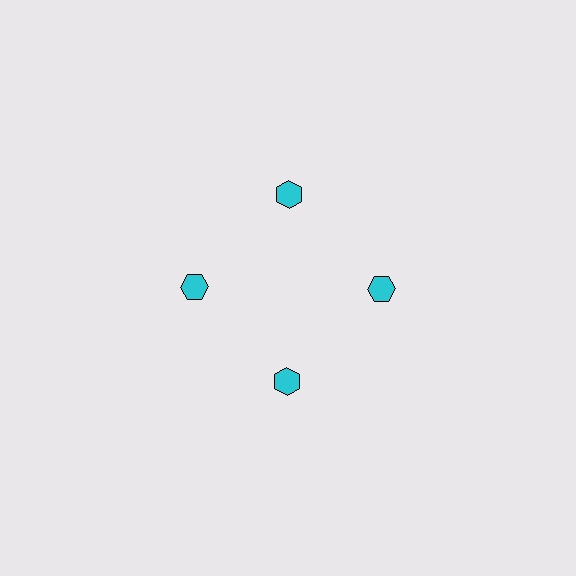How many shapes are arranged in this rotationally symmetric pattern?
There are 4 shapes, arranged in 4 groups of 1.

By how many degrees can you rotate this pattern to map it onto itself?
The pattern maps onto itself every 90 degrees of rotation.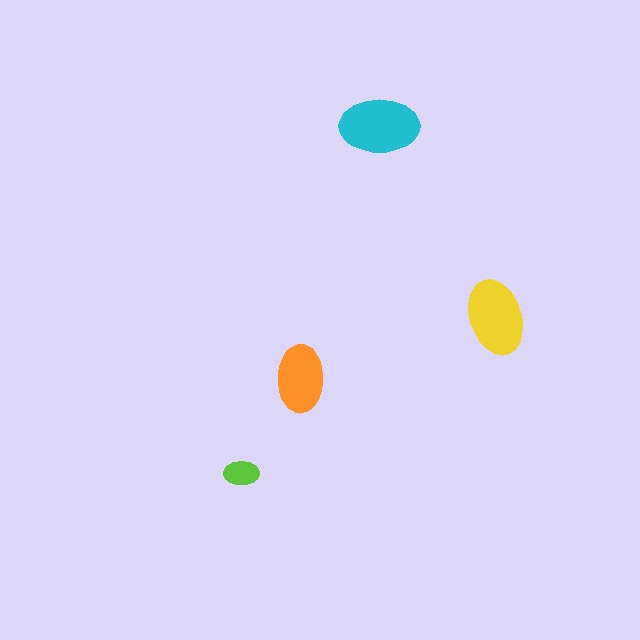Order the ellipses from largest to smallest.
the cyan one, the yellow one, the orange one, the lime one.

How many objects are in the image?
There are 4 objects in the image.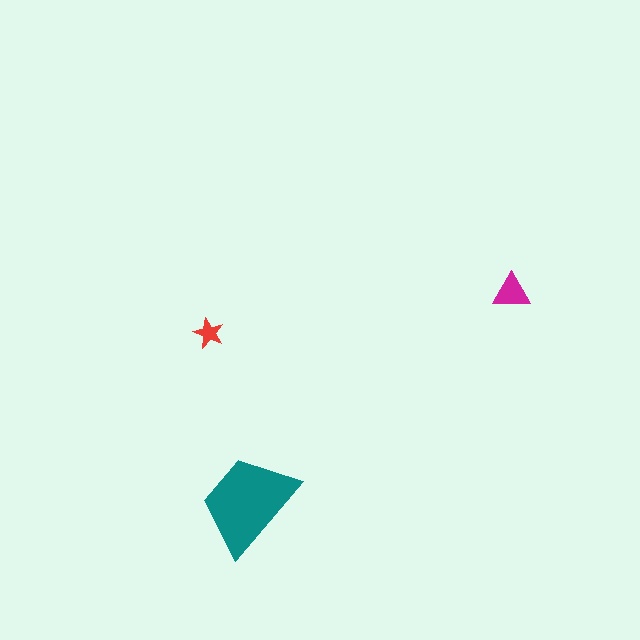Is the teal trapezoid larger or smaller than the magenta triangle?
Larger.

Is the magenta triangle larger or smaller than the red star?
Larger.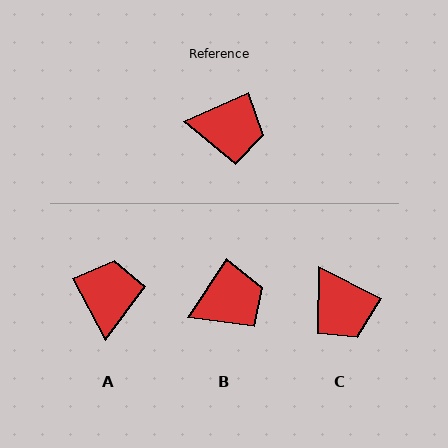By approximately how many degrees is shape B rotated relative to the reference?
Approximately 32 degrees counter-clockwise.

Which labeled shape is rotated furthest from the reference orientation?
A, about 93 degrees away.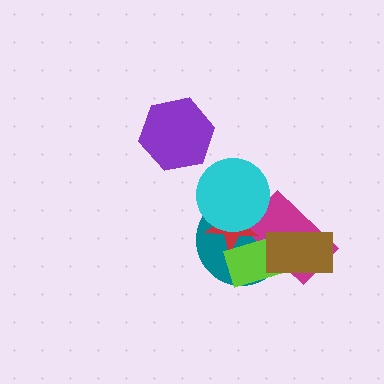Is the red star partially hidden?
Yes, it is partially covered by another shape.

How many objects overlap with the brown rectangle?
3 objects overlap with the brown rectangle.